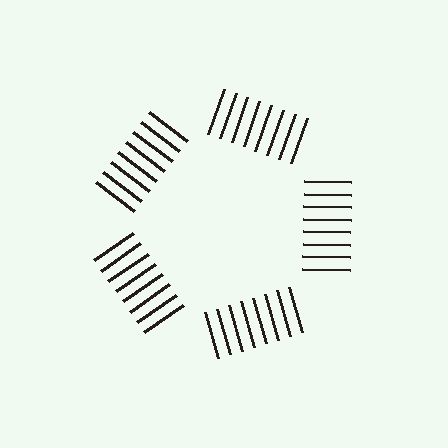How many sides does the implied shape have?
5 sides — the line-ends trace a pentagon.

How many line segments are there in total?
40 — 8 along each of the 5 edges.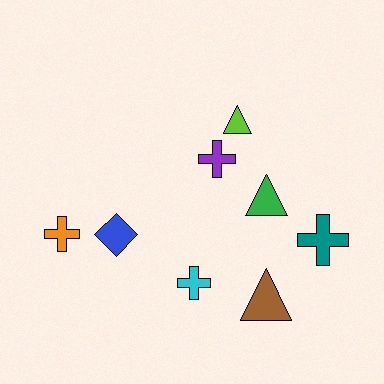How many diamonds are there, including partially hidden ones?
There is 1 diamond.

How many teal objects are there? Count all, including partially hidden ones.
There is 1 teal object.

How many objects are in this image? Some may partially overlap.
There are 8 objects.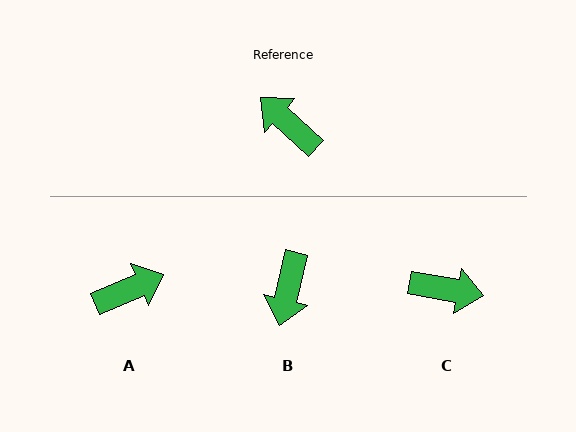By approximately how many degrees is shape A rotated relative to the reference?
Approximately 115 degrees clockwise.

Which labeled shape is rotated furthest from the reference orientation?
C, about 148 degrees away.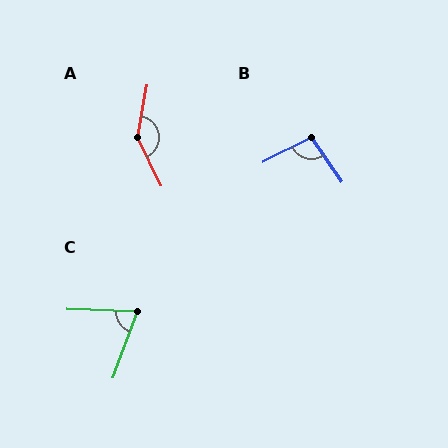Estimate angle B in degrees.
Approximately 97 degrees.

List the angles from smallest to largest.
C (72°), B (97°), A (144°).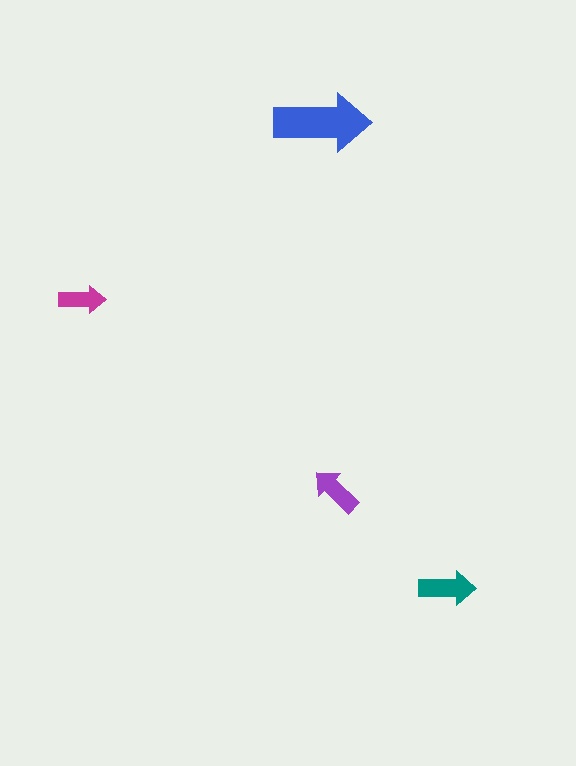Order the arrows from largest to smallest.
the blue one, the teal one, the purple one, the magenta one.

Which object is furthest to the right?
The teal arrow is rightmost.